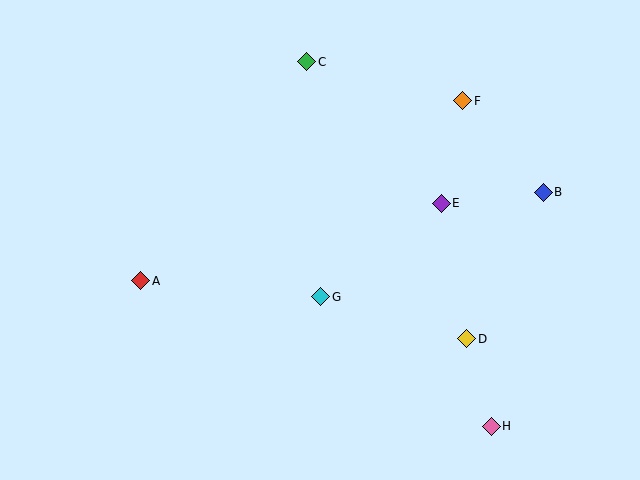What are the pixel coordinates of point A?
Point A is at (141, 281).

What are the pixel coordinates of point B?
Point B is at (543, 192).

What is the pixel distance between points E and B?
The distance between E and B is 103 pixels.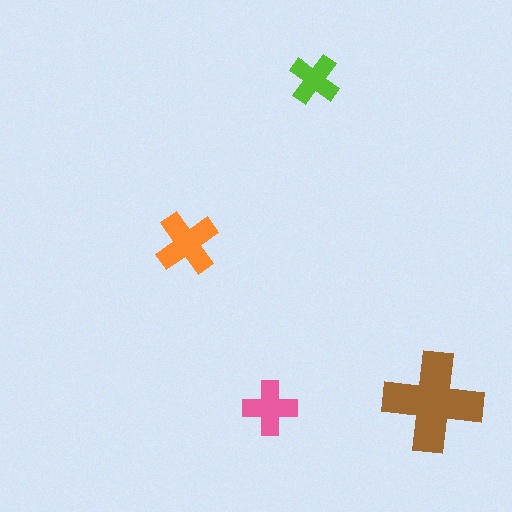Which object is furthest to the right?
The brown cross is rightmost.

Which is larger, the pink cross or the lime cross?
The pink one.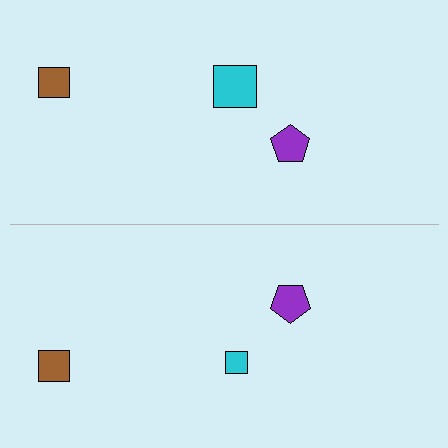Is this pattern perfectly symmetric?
No, the pattern is not perfectly symmetric. The cyan square on the bottom side has a different size than its mirror counterpart.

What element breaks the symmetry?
The cyan square on the bottom side has a different size than its mirror counterpart.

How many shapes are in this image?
There are 6 shapes in this image.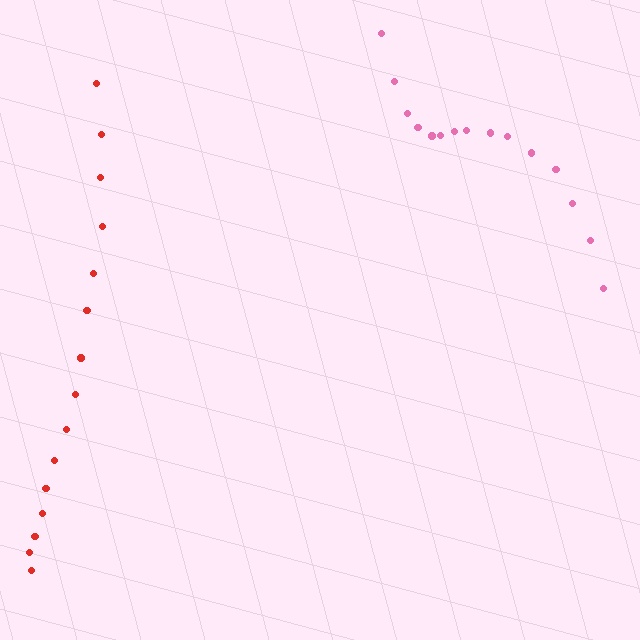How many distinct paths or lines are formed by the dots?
There are 2 distinct paths.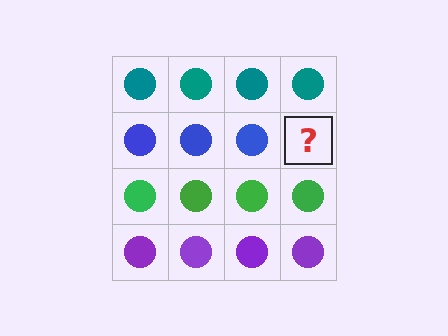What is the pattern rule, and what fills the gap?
The rule is that each row has a consistent color. The gap should be filled with a blue circle.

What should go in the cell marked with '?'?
The missing cell should contain a blue circle.